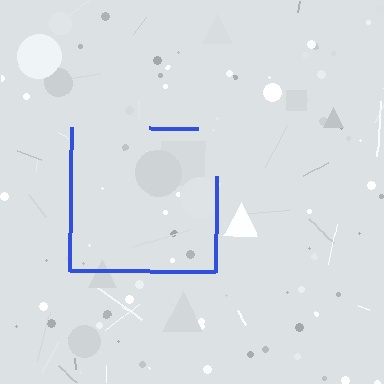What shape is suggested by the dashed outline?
The dashed outline suggests a square.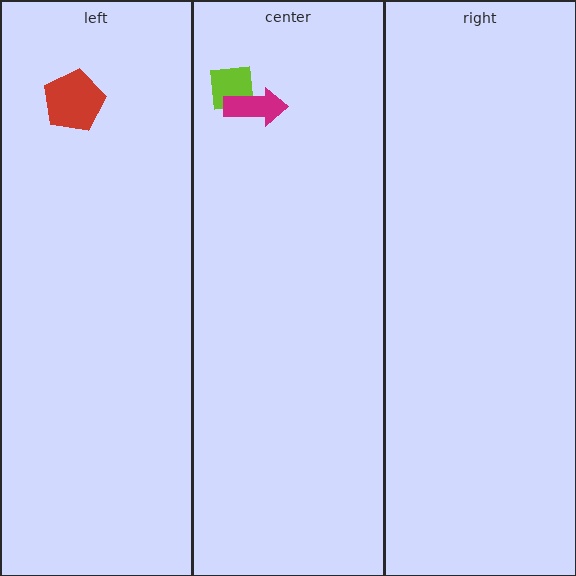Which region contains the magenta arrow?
The center region.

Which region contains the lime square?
The center region.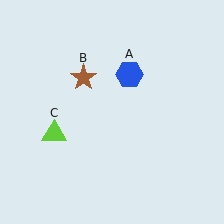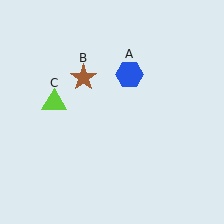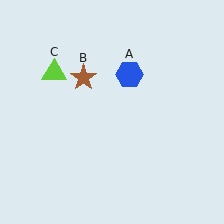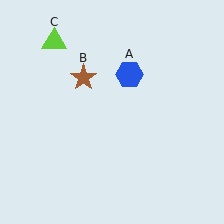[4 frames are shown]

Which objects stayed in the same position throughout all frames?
Blue hexagon (object A) and brown star (object B) remained stationary.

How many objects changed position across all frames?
1 object changed position: lime triangle (object C).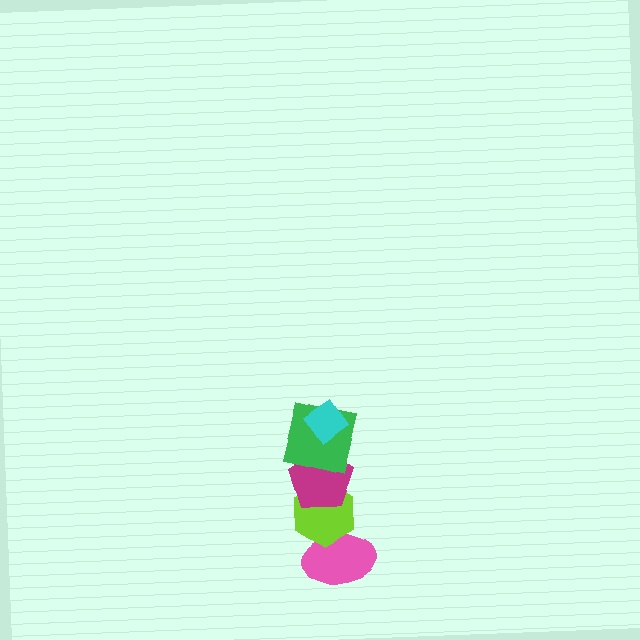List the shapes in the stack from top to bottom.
From top to bottom: the cyan diamond, the green square, the magenta pentagon, the lime hexagon, the pink ellipse.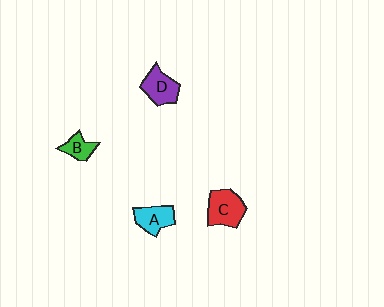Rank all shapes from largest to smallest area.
From largest to smallest: C (red), D (purple), A (cyan), B (green).